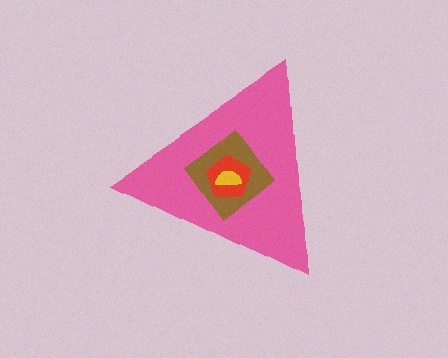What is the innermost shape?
The yellow semicircle.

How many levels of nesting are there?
4.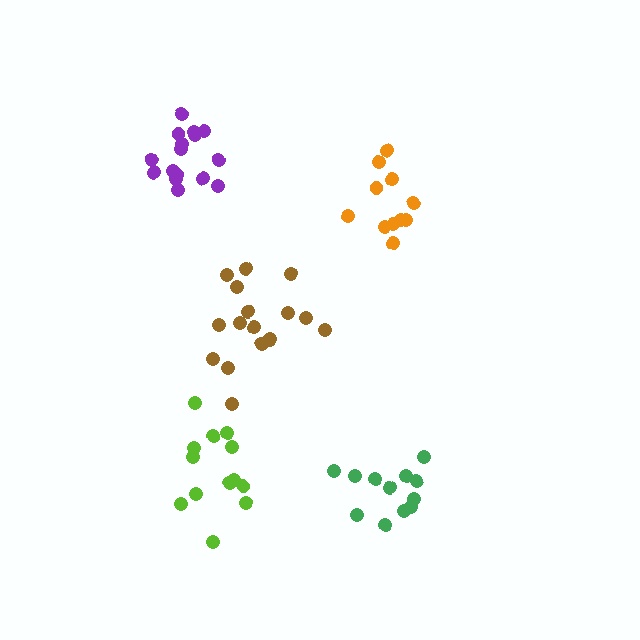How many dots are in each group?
Group 1: 12 dots, Group 2: 17 dots, Group 3: 11 dots, Group 4: 13 dots, Group 5: 16 dots (69 total).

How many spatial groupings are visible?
There are 5 spatial groupings.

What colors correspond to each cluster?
The clusters are colored: green, brown, orange, lime, purple.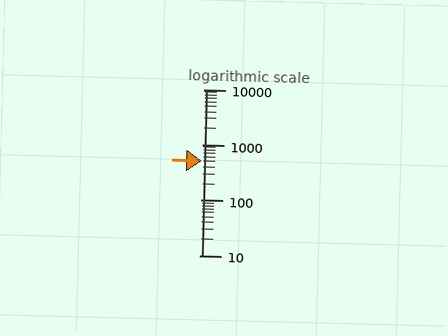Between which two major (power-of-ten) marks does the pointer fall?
The pointer is between 100 and 1000.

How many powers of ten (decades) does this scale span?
The scale spans 3 decades, from 10 to 10000.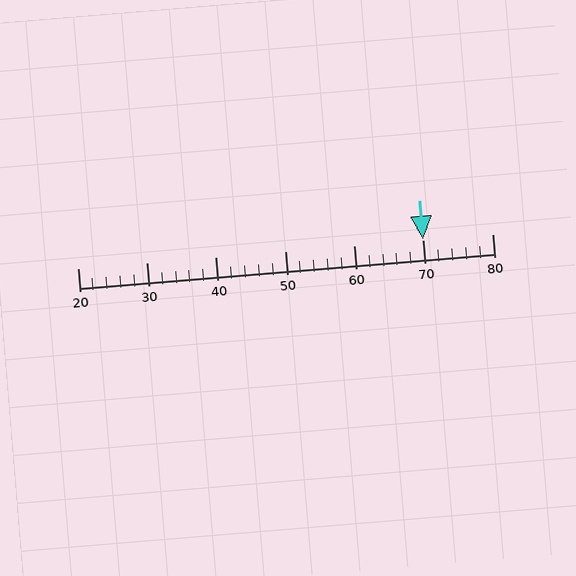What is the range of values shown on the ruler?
The ruler shows values from 20 to 80.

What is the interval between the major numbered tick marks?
The major tick marks are spaced 10 units apart.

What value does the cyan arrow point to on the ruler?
The cyan arrow points to approximately 70.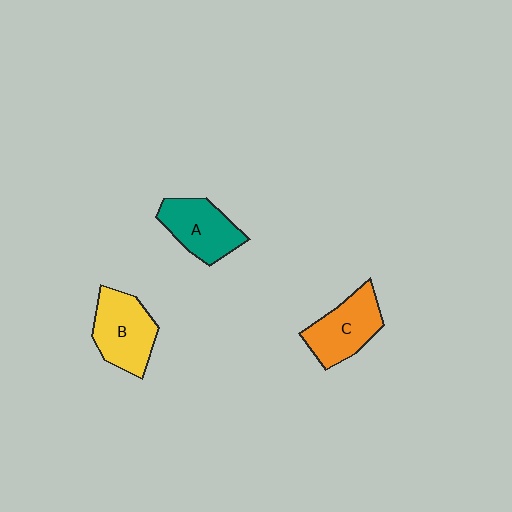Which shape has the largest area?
Shape B (yellow).